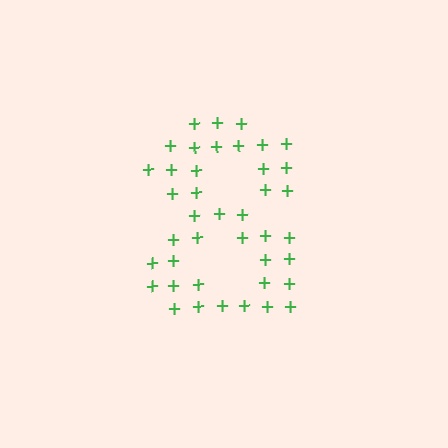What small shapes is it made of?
It is made of small plus signs.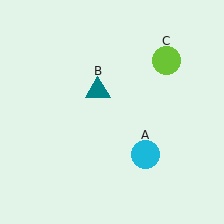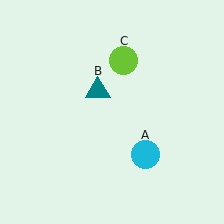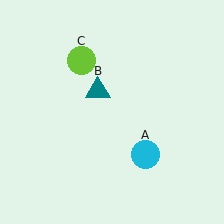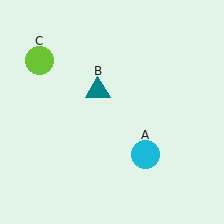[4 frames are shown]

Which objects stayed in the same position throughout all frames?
Cyan circle (object A) and teal triangle (object B) remained stationary.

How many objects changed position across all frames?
1 object changed position: lime circle (object C).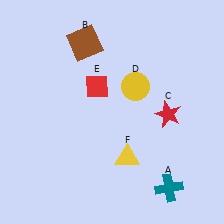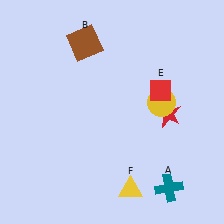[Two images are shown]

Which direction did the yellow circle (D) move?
The yellow circle (D) moved right.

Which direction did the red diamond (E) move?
The red diamond (E) moved right.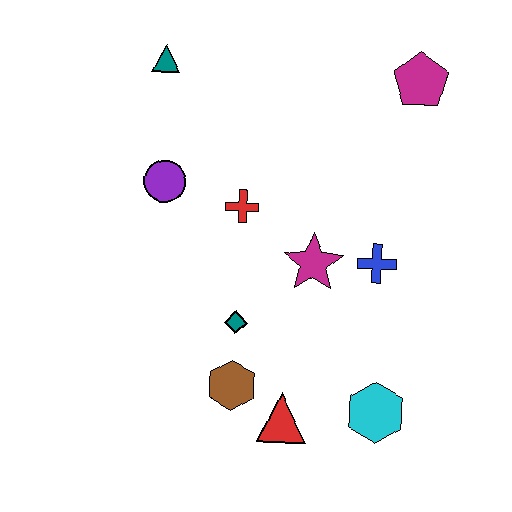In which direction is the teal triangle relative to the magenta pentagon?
The teal triangle is to the left of the magenta pentagon.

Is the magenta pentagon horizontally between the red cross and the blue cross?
No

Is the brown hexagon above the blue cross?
No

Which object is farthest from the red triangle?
The teal triangle is farthest from the red triangle.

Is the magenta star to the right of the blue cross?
No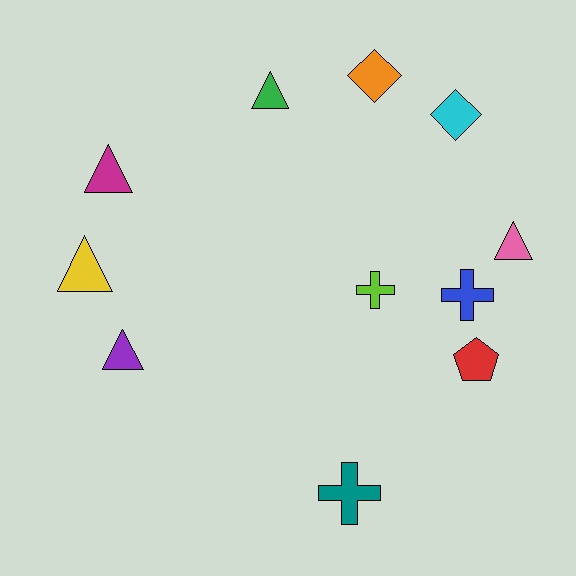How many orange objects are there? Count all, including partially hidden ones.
There is 1 orange object.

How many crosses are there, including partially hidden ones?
There are 3 crosses.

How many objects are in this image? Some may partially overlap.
There are 11 objects.